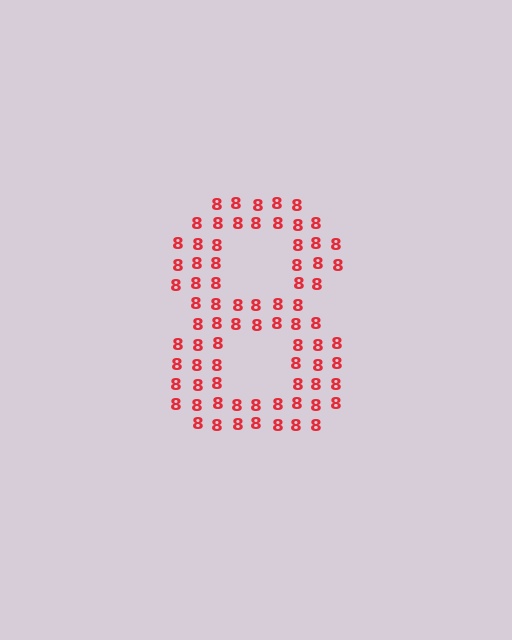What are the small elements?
The small elements are digit 8's.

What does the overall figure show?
The overall figure shows the digit 8.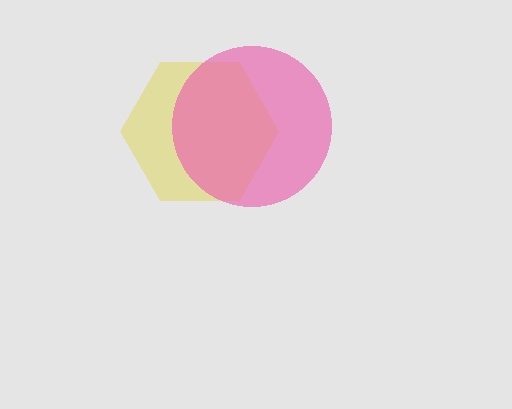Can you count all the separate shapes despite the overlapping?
Yes, there are 2 separate shapes.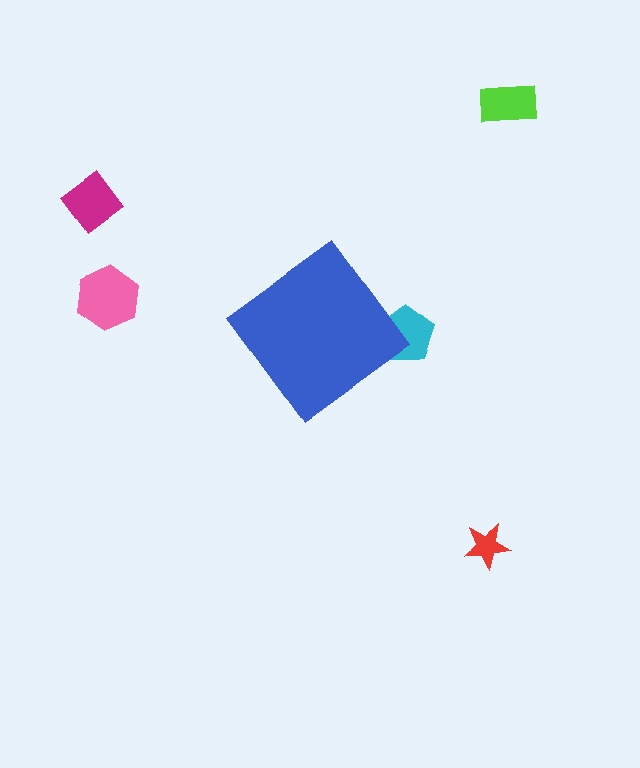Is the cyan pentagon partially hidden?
Yes, the cyan pentagon is partially hidden behind the blue diamond.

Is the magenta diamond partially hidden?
No, the magenta diamond is fully visible.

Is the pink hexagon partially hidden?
No, the pink hexagon is fully visible.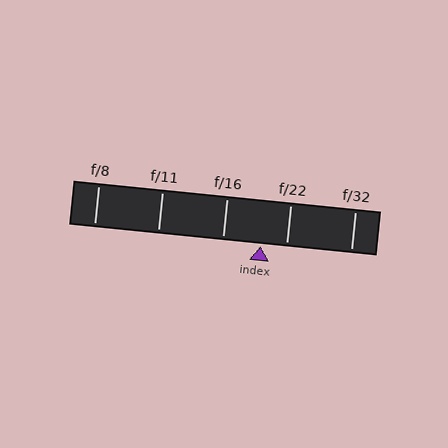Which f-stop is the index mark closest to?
The index mark is closest to f/22.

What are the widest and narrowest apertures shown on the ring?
The widest aperture shown is f/8 and the narrowest is f/32.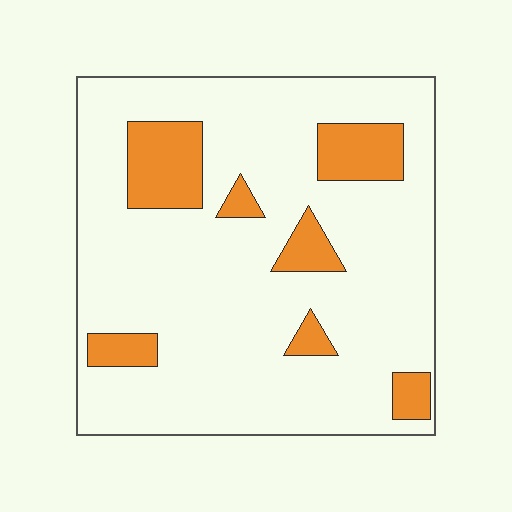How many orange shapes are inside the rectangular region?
7.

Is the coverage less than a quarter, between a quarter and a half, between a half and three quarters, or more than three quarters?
Less than a quarter.